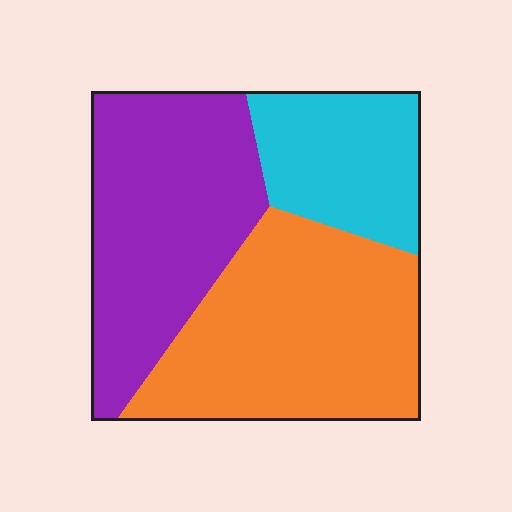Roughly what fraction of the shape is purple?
Purple takes up about three eighths (3/8) of the shape.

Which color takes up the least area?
Cyan, at roughly 20%.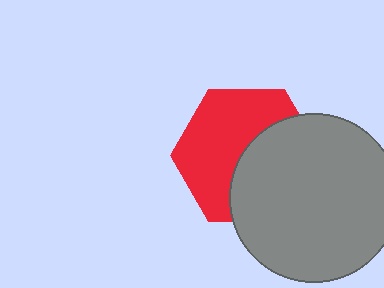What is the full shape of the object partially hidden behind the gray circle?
The partially hidden object is a red hexagon.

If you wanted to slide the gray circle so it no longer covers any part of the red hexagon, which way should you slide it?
Slide it toward the lower-right — that is the most direct way to separate the two shapes.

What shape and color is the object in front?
The object in front is a gray circle.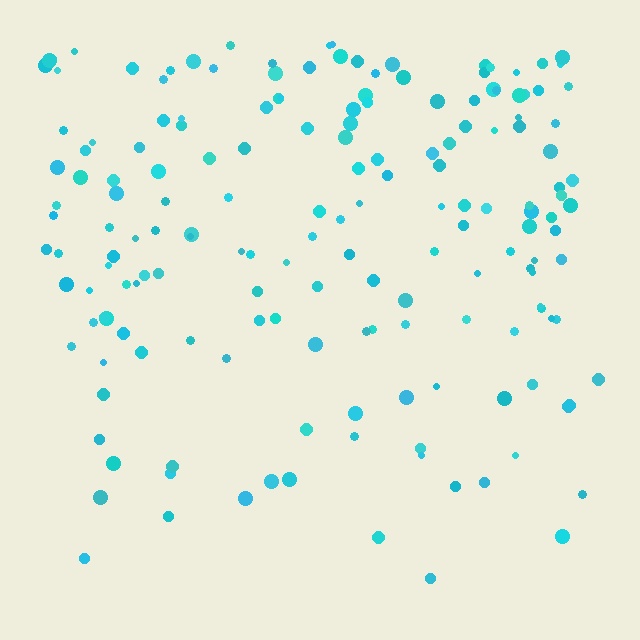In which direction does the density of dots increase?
From bottom to top, with the top side densest.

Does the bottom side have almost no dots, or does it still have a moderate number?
Still a moderate number, just noticeably fewer than the top.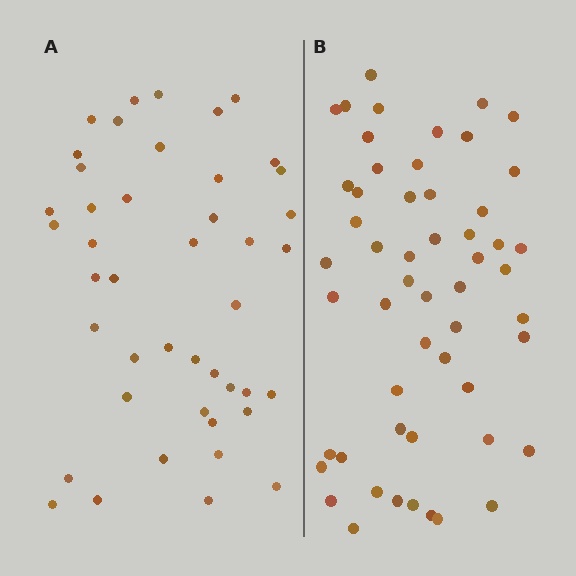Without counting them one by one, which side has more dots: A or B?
Region B (the right region) has more dots.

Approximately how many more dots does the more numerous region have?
Region B has roughly 10 or so more dots than region A.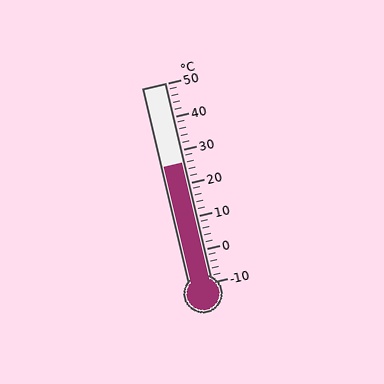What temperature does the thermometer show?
The thermometer shows approximately 26°C.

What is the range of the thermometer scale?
The thermometer scale ranges from -10°C to 50°C.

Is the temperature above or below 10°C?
The temperature is above 10°C.